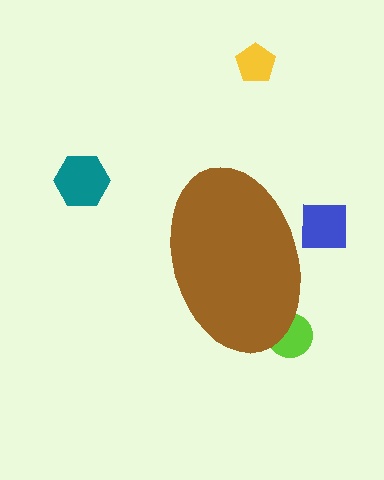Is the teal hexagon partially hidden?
No, the teal hexagon is fully visible.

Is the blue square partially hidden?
Yes, the blue square is partially hidden behind the brown ellipse.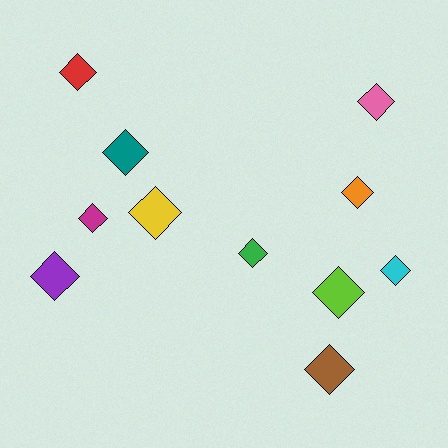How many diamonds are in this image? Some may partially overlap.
There are 11 diamonds.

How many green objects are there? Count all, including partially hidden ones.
There is 1 green object.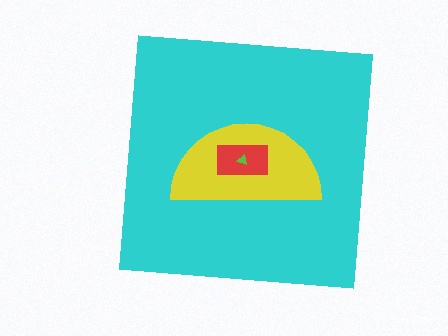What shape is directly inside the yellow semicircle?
The red rectangle.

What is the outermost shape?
The cyan square.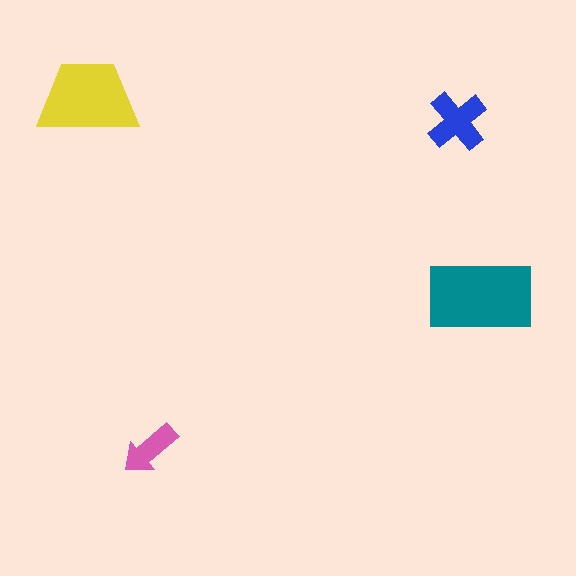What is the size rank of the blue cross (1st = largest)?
3rd.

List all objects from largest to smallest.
The teal rectangle, the yellow trapezoid, the blue cross, the pink arrow.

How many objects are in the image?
There are 4 objects in the image.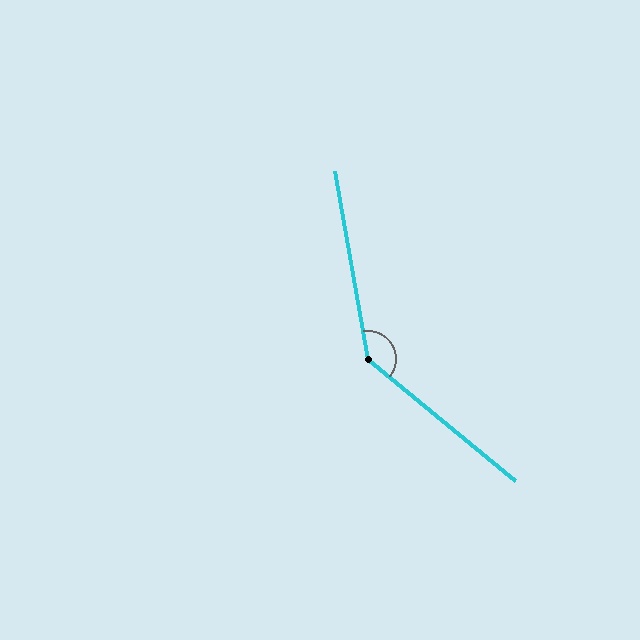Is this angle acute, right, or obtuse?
It is obtuse.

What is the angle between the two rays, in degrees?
Approximately 139 degrees.